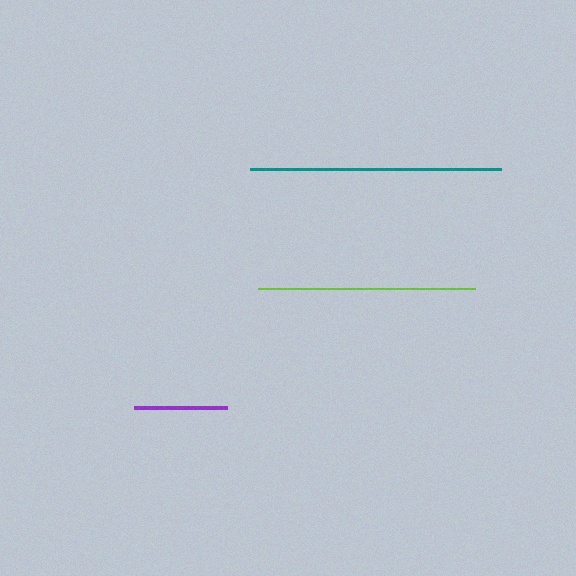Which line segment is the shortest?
The purple line is the shortest at approximately 93 pixels.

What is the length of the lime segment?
The lime segment is approximately 217 pixels long.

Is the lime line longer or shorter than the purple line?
The lime line is longer than the purple line.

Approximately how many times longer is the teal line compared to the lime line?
The teal line is approximately 1.2 times the length of the lime line.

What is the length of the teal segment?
The teal segment is approximately 251 pixels long.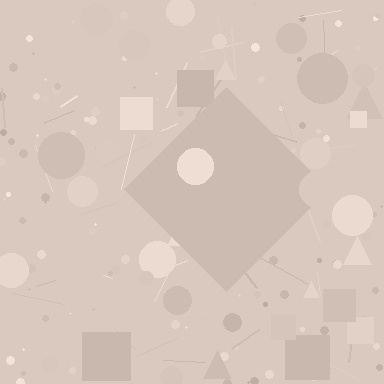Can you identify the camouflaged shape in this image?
The camouflaged shape is a diamond.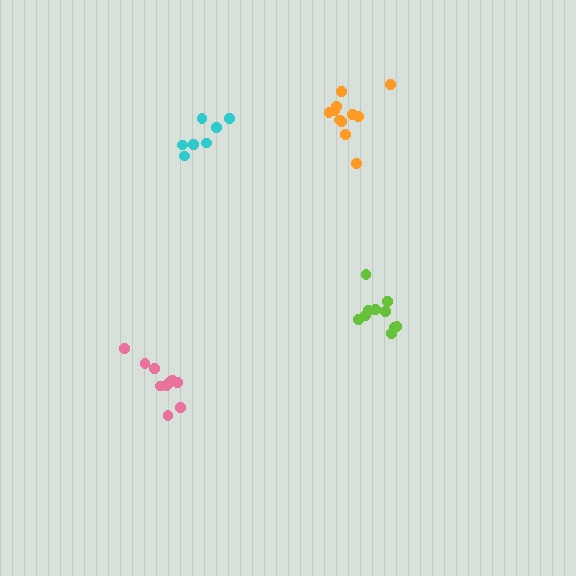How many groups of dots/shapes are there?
There are 4 groups.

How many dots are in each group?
Group 1: 10 dots, Group 2: 7 dots, Group 3: 10 dots, Group 4: 11 dots (38 total).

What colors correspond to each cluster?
The clusters are colored: pink, cyan, lime, orange.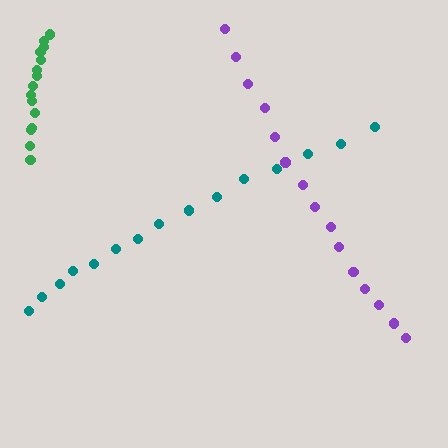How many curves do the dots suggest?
There are 3 distinct paths.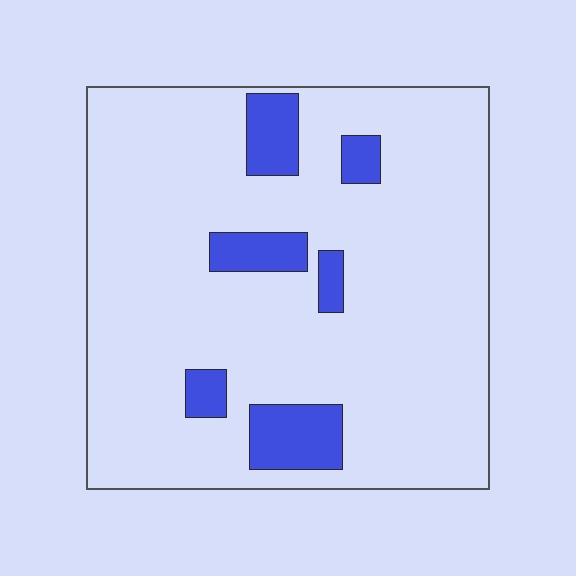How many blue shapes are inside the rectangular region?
6.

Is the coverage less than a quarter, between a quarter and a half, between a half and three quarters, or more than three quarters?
Less than a quarter.